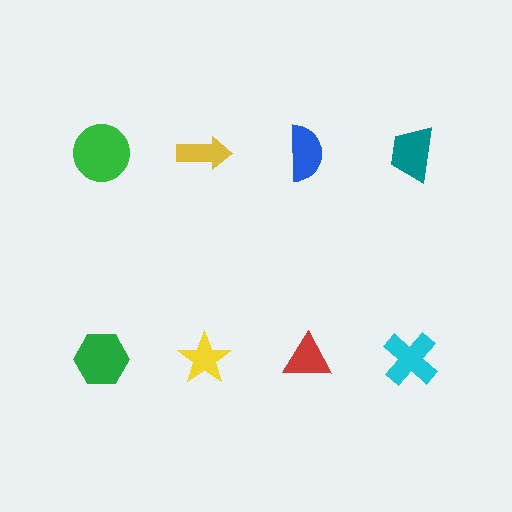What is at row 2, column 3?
A red triangle.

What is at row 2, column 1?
A green hexagon.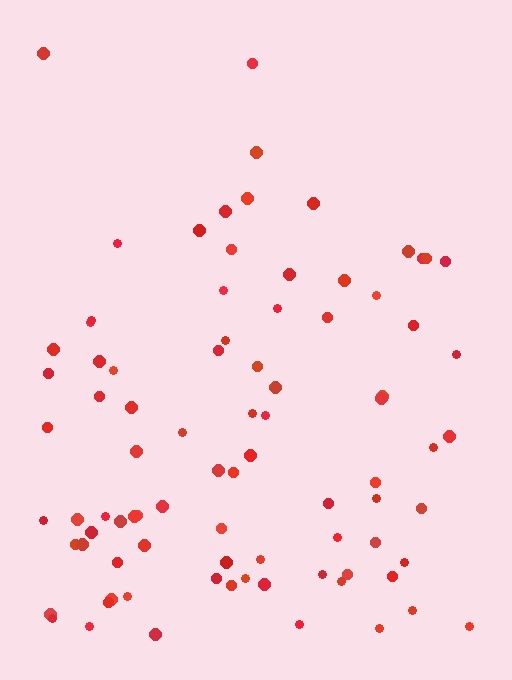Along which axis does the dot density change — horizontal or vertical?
Vertical.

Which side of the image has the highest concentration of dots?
The bottom.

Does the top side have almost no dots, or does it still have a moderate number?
Still a moderate number, just noticeably fewer than the bottom.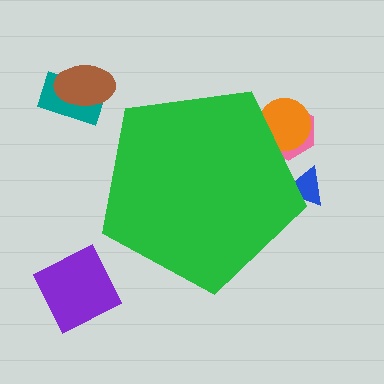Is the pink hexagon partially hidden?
Yes, the pink hexagon is partially hidden behind the green pentagon.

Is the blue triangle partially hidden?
Yes, the blue triangle is partially hidden behind the green pentagon.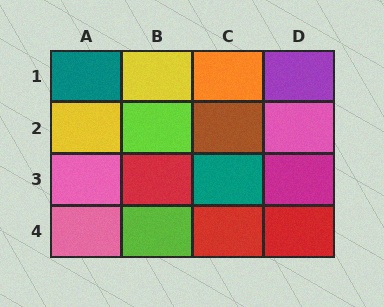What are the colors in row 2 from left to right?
Yellow, lime, brown, pink.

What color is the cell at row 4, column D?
Red.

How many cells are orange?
1 cell is orange.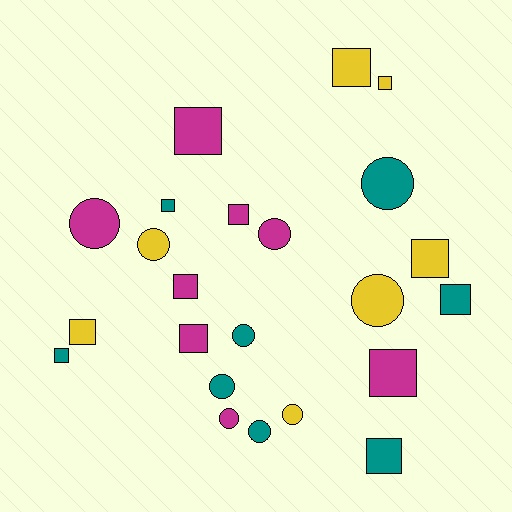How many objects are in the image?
There are 23 objects.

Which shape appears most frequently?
Square, with 13 objects.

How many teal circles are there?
There are 4 teal circles.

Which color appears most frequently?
Teal, with 8 objects.